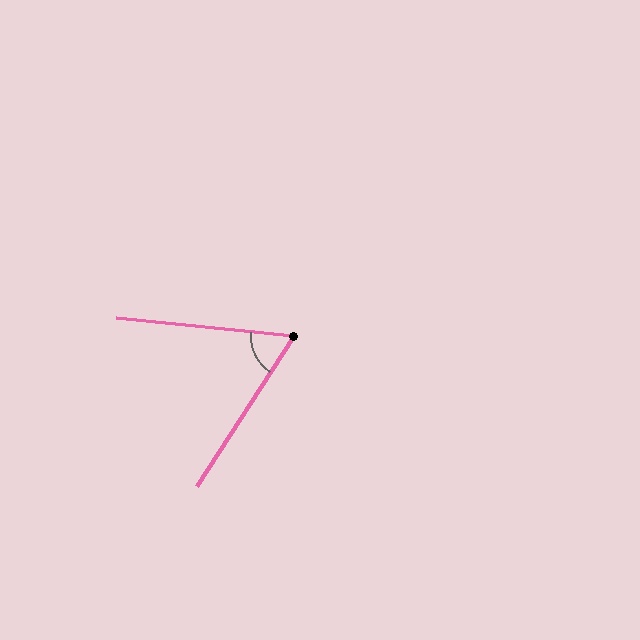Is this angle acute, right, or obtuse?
It is acute.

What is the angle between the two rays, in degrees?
Approximately 63 degrees.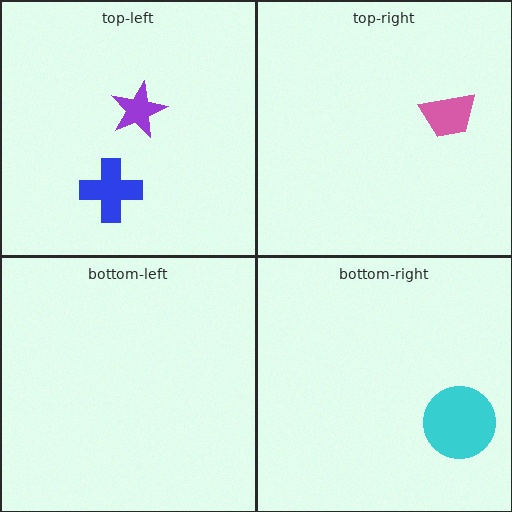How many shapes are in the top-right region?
1.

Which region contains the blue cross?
The top-left region.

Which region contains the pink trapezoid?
The top-right region.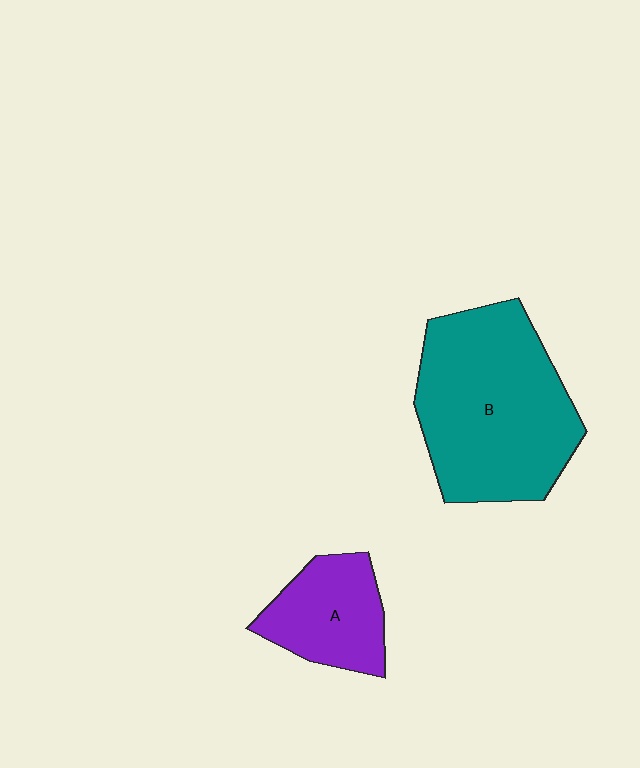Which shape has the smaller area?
Shape A (purple).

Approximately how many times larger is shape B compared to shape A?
Approximately 2.3 times.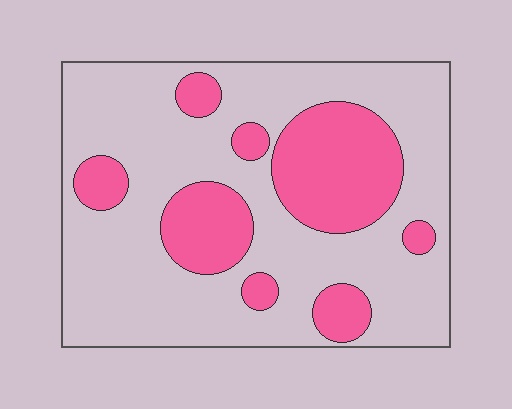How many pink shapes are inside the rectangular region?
8.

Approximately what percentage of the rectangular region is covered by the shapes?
Approximately 30%.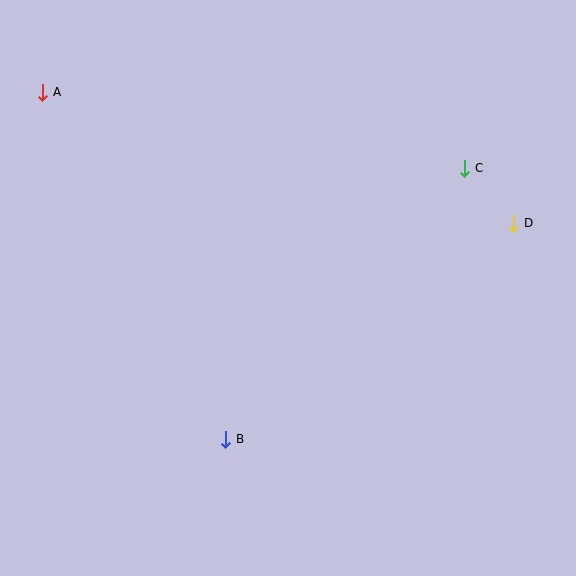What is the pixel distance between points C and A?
The distance between C and A is 429 pixels.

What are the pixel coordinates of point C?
Point C is at (465, 168).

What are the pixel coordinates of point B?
Point B is at (226, 439).